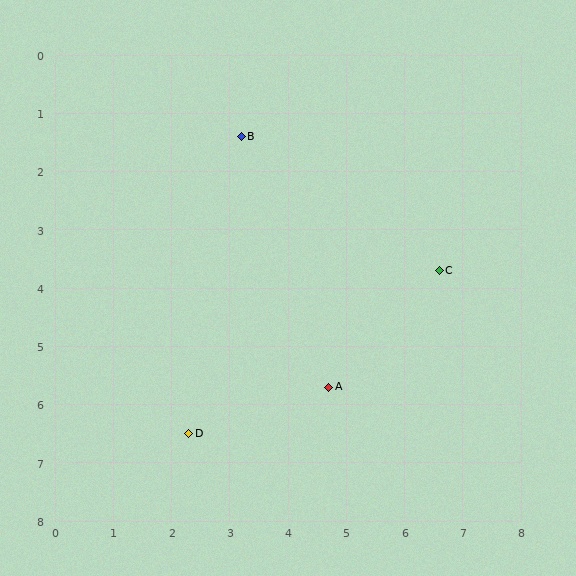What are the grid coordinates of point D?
Point D is at approximately (2.3, 6.5).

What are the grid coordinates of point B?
Point B is at approximately (3.2, 1.4).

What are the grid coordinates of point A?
Point A is at approximately (4.7, 5.7).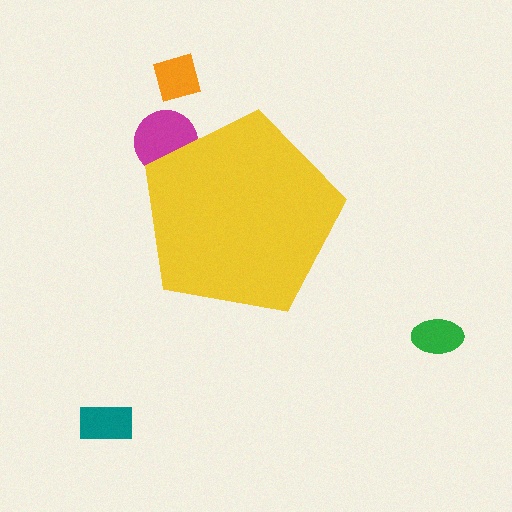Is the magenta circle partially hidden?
Yes, the magenta circle is partially hidden behind the yellow pentagon.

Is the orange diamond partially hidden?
No, the orange diamond is fully visible.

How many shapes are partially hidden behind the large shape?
1 shape is partially hidden.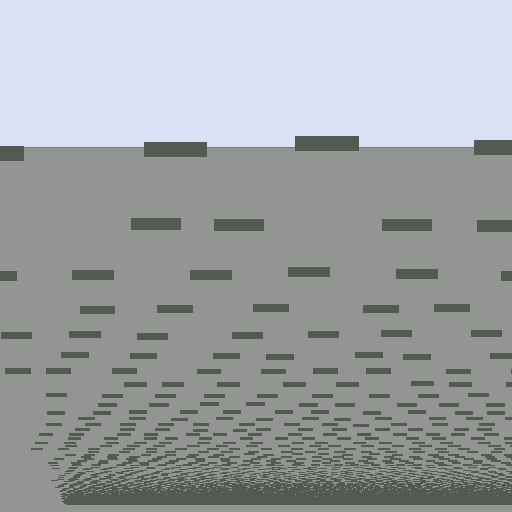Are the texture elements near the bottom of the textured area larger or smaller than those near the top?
Smaller. The gradient is inverted — elements near the bottom are smaller and denser.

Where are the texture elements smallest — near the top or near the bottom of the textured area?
Near the bottom.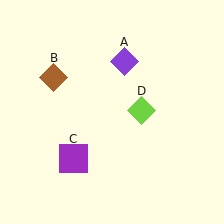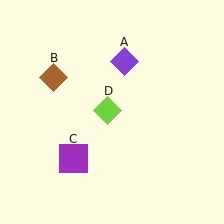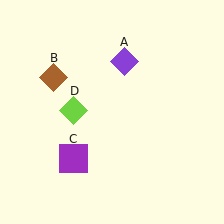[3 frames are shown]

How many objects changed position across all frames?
1 object changed position: lime diamond (object D).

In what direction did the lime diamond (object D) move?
The lime diamond (object D) moved left.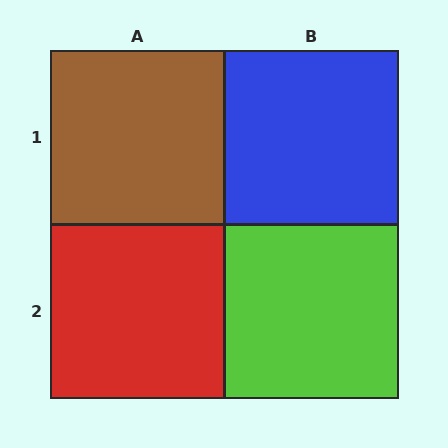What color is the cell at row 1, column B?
Blue.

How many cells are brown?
1 cell is brown.